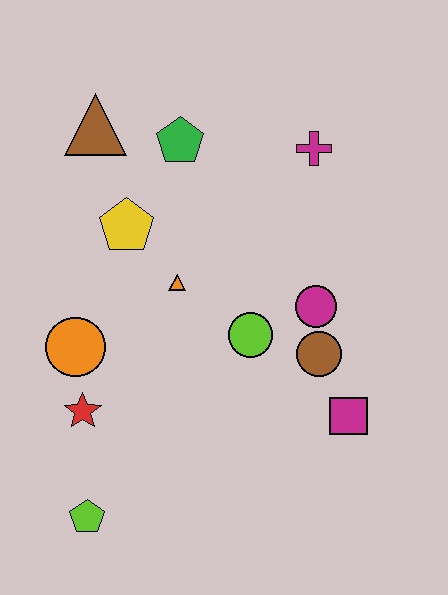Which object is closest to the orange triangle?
The yellow pentagon is closest to the orange triangle.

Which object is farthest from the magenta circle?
The lime pentagon is farthest from the magenta circle.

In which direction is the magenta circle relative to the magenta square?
The magenta circle is above the magenta square.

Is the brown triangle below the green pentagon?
No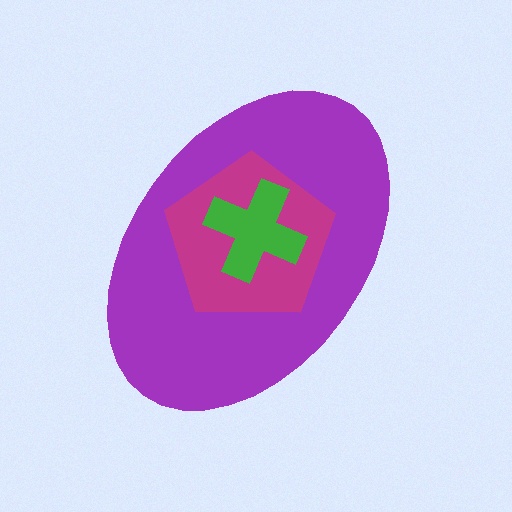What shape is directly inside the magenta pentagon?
The green cross.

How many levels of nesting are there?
3.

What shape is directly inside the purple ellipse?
The magenta pentagon.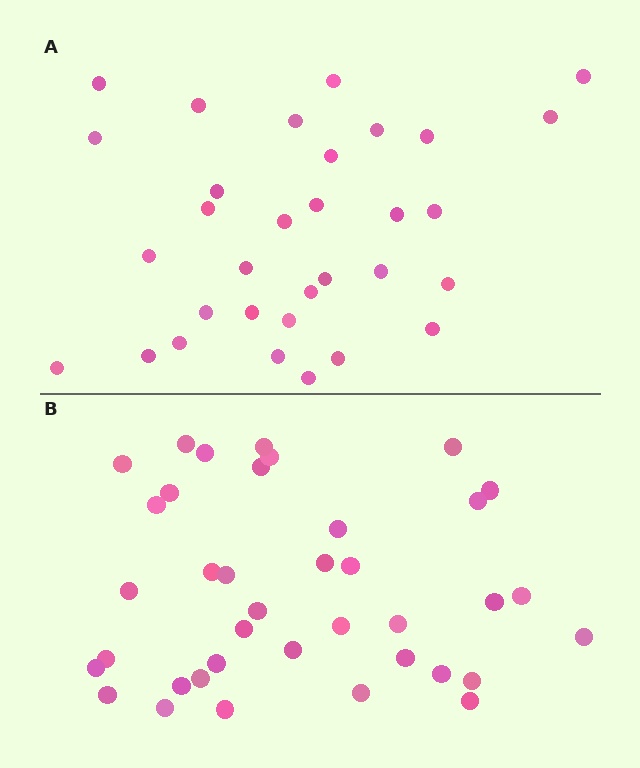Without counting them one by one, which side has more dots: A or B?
Region B (the bottom region) has more dots.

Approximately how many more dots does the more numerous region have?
Region B has about 6 more dots than region A.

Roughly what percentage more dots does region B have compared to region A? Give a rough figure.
About 20% more.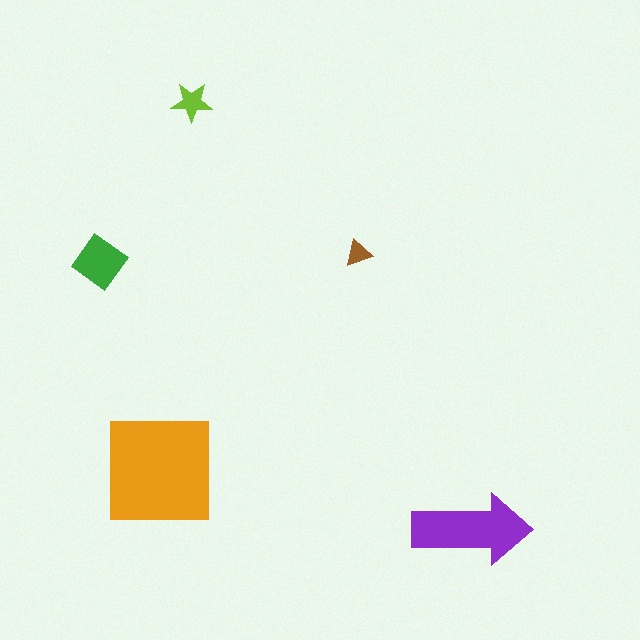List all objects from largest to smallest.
The orange square, the purple arrow, the green diamond, the lime star, the brown triangle.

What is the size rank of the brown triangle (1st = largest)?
5th.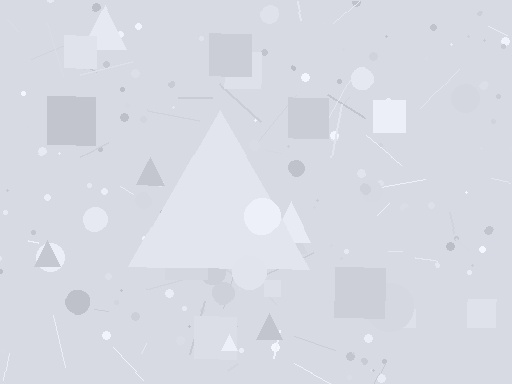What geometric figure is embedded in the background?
A triangle is embedded in the background.